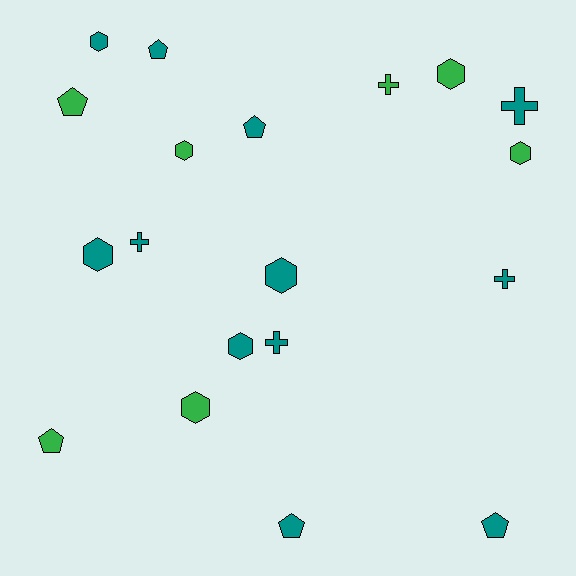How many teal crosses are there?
There are 4 teal crosses.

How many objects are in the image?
There are 19 objects.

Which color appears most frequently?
Teal, with 12 objects.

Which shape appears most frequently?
Hexagon, with 8 objects.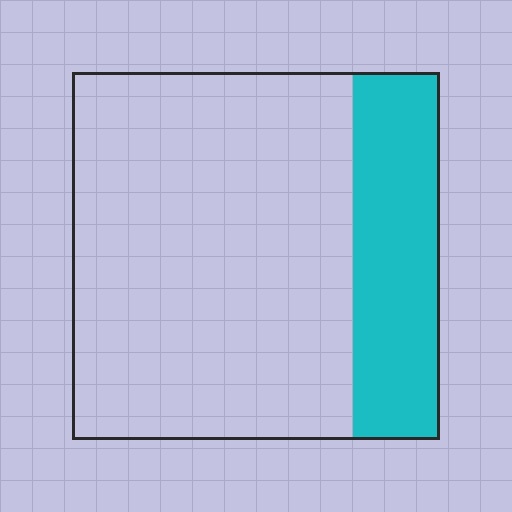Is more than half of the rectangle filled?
No.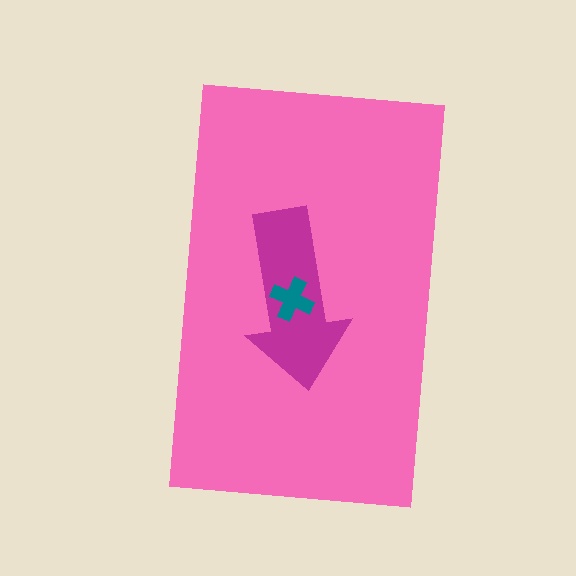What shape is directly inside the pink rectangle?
The magenta arrow.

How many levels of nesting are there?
3.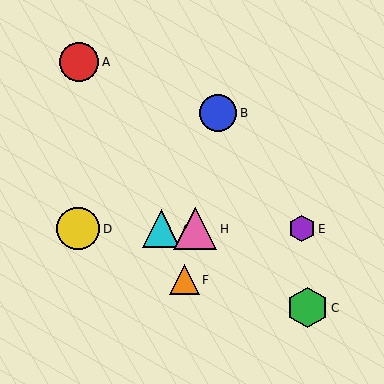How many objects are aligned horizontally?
4 objects (D, E, G, H) are aligned horizontally.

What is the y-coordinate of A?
Object A is at y≈62.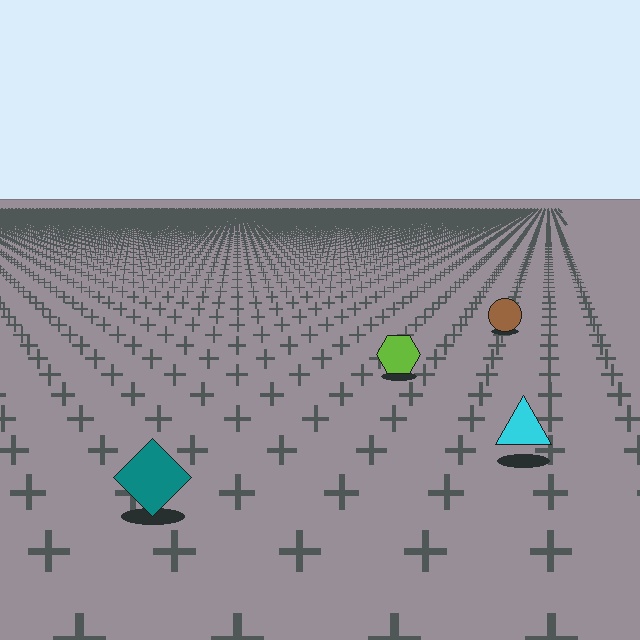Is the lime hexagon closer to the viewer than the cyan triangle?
No. The cyan triangle is closer — you can tell from the texture gradient: the ground texture is coarser near it.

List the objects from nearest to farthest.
From nearest to farthest: the teal diamond, the cyan triangle, the lime hexagon, the brown circle.